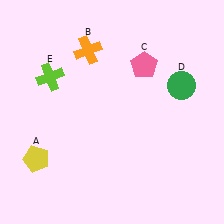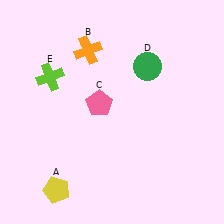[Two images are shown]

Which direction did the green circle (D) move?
The green circle (D) moved left.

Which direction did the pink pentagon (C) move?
The pink pentagon (C) moved left.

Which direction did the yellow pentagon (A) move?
The yellow pentagon (A) moved down.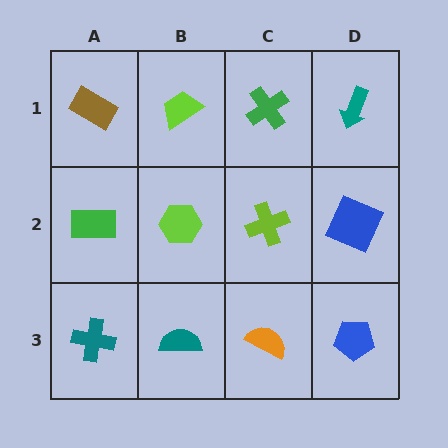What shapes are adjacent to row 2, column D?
A teal arrow (row 1, column D), a blue pentagon (row 3, column D), a lime cross (row 2, column C).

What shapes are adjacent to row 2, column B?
A lime trapezoid (row 1, column B), a teal semicircle (row 3, column B), a green rectangle (row 2, column A), a lime cross (row 2, column C).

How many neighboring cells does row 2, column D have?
3.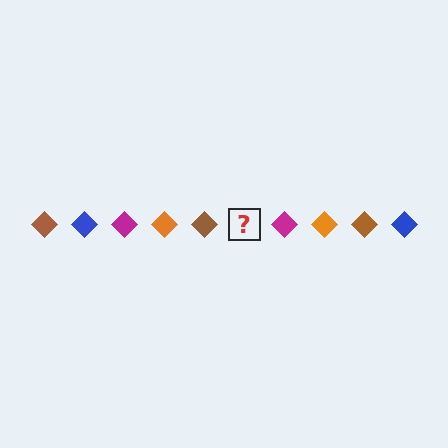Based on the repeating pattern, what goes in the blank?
The blank should be a blue diamond.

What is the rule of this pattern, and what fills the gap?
The rule is that the pattern cycles through brown, blue, magenta, orange diamonds. The gap should be filled with a blue diamond.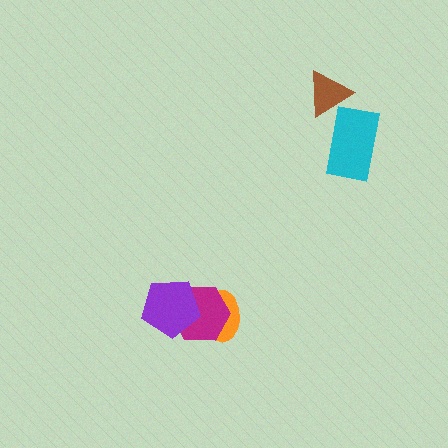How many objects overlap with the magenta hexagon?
2 objects overlap with the magenta hexagon.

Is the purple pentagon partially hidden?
No, no other shape covers it.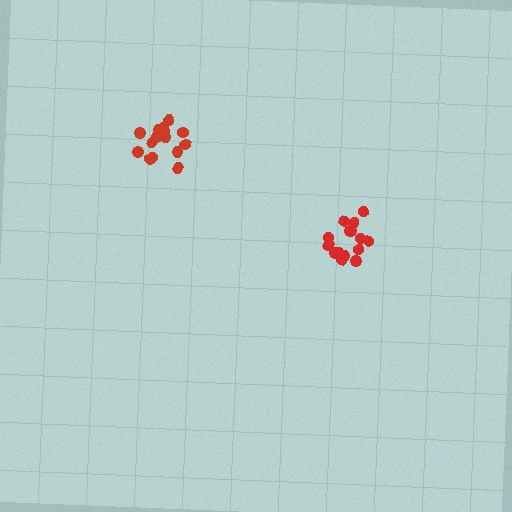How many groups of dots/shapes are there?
There are 2 groups.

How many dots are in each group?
Group 1: 16 dots, Group 2: 15 dots (31 total).